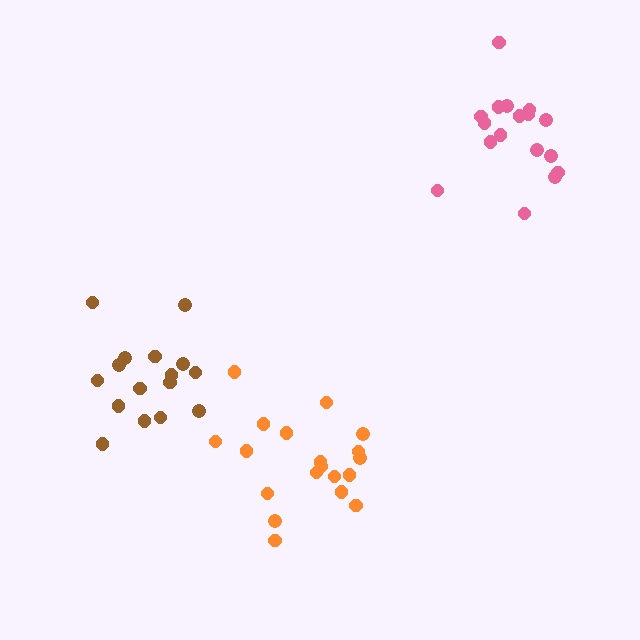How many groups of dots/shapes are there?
There are 3 groups.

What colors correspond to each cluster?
The clusters are colored: orange, brown, pink.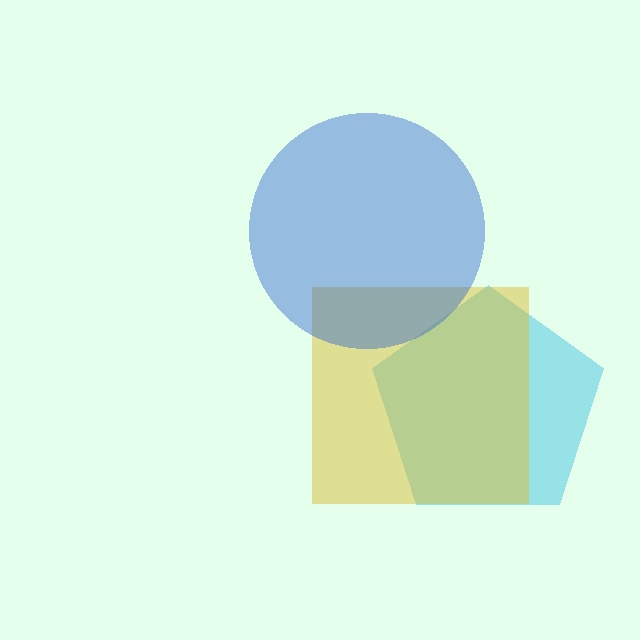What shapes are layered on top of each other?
The layered shapes are: a cyan pentagon, a yellow square, a blue circle.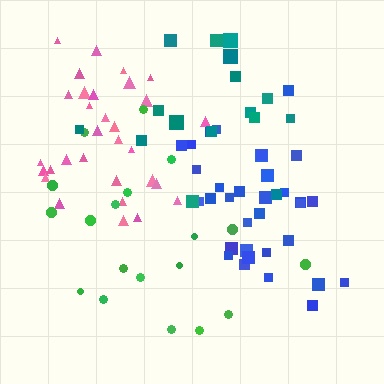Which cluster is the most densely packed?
Blue.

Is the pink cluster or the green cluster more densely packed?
Pink.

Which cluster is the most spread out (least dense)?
Green.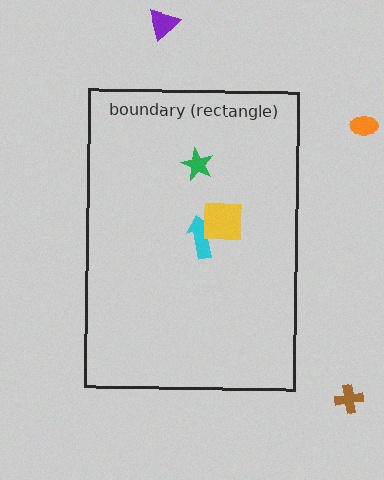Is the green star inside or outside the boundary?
Inside.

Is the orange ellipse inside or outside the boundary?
Outside.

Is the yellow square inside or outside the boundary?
Inside.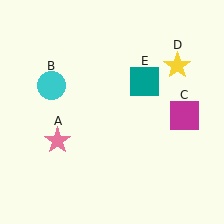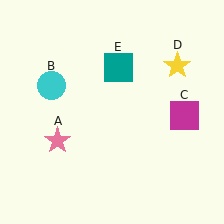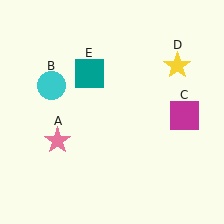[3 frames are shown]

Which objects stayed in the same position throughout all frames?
Pink star (object A) and cyan circle (object B) and magenta square (object C) and yellow star (object D) remained stationary.